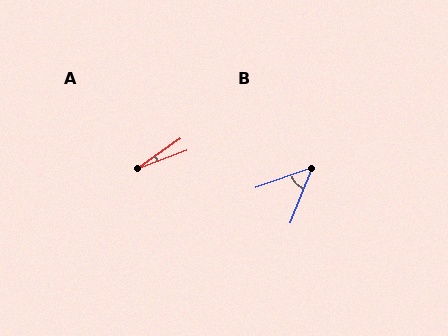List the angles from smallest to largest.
A (15°), B (49°).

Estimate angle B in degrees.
Approximately 49 degrees.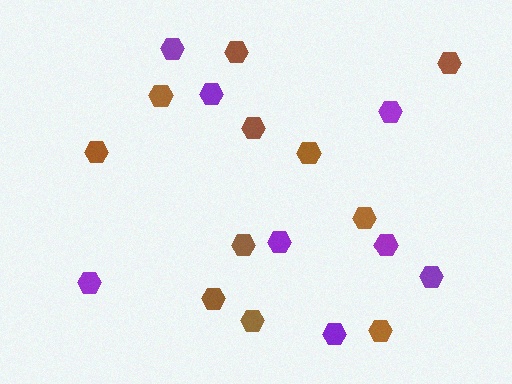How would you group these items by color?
There are 2 groups: one group of brown hexagons (11) and one group of purple hexagons (8).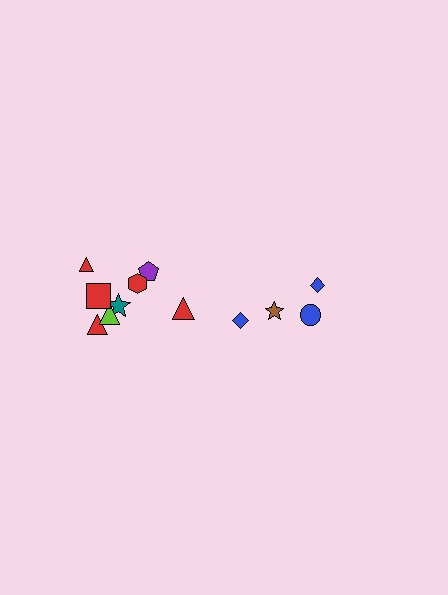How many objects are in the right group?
There are 4 objects.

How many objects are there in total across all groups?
There are 12 objects.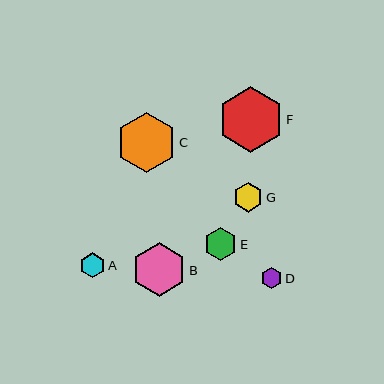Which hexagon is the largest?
Hexagon F is the largest with a size of approximately 65 pixels.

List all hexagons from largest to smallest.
From largest to smallest: F, C, B, E, G, A, D.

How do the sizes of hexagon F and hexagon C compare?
Hexagon F and hexagon C are approximately the same size.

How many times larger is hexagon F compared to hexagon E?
Hexagon F is approximately 2.0 times the size of hexagon E.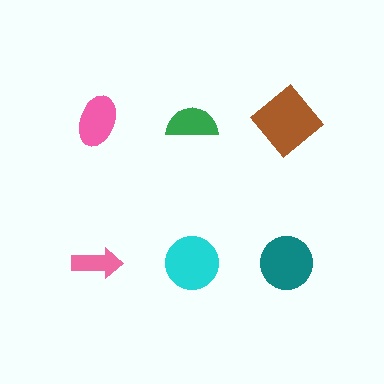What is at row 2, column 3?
A teal circle.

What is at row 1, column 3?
A brown diamond.